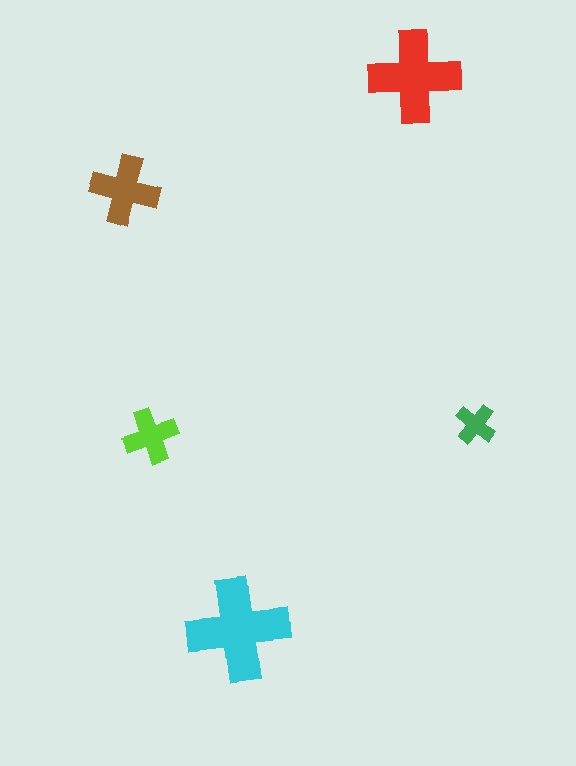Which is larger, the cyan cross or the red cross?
The cyan one.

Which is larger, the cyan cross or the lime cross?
The cyan one.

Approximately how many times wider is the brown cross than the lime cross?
About 1.5 times wider.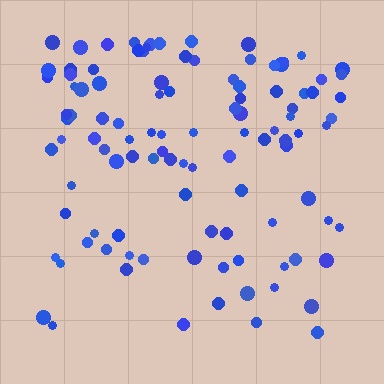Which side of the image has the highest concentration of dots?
The top.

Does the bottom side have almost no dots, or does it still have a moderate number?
Still a moderate number, just noticeably fewer than the top.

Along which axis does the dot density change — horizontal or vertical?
Vertical.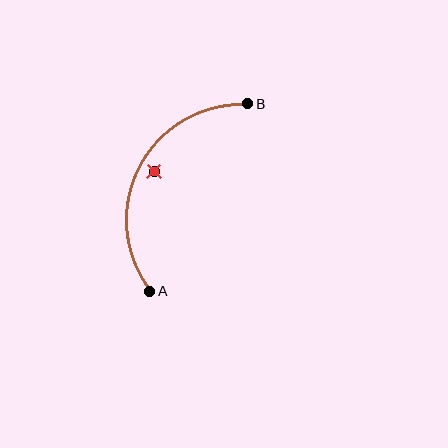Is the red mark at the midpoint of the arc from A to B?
No — the red mark does not lie on the arc at all. It sits slightly inside the curve.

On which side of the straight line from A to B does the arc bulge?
The arc bulges to the left of the straight line connecting A and B.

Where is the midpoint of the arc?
The arc midpoint is the point on the curve farthest from the straight line joining A and B. It sits to the left of that line.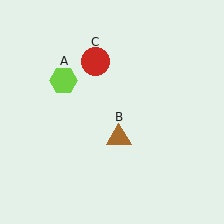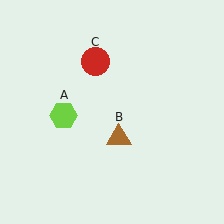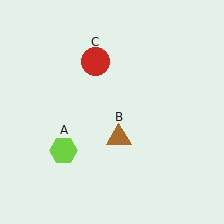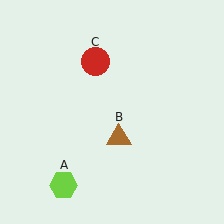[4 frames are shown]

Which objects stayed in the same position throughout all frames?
Brown triangle (object B) and red circle (object C) remained stationary.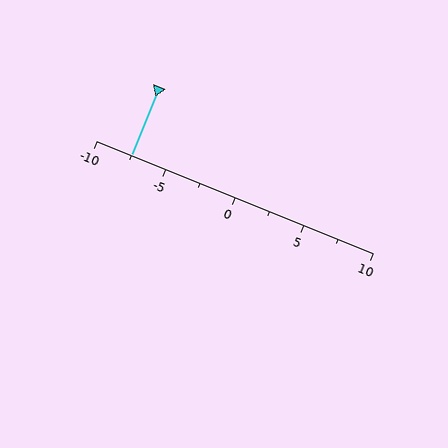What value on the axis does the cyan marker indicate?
The marker indicates approximately -7.5.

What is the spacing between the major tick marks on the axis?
The major ticks are spaced 5 apart.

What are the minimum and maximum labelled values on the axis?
The axis runs from -10 to 10.